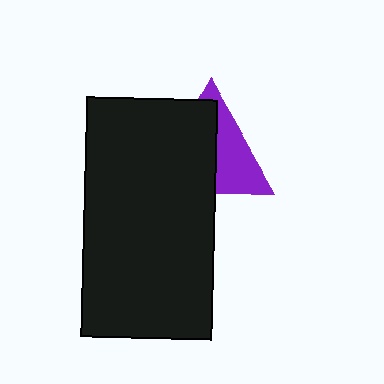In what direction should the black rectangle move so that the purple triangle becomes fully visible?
The black rectangle should move left. That is the shortest direction to clear the overlap and leave the purple triangle fully visible.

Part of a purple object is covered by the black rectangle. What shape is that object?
It is a triangle.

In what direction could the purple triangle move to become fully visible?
The purple triangle could move right. That would shift it out from behind the black rectangle entirely.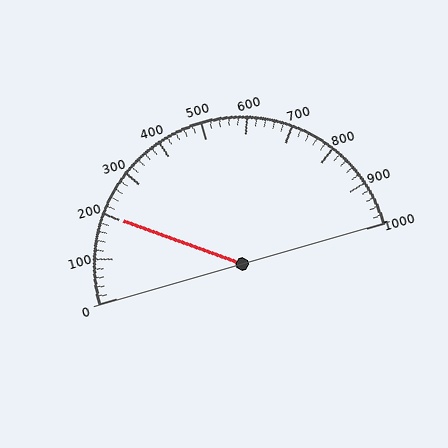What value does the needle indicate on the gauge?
The needle indicates approximately 200.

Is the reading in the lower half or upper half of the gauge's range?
The reading is in the lower half of the range (0 to 1000).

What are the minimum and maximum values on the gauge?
The gauge ranges from 0 to 1000.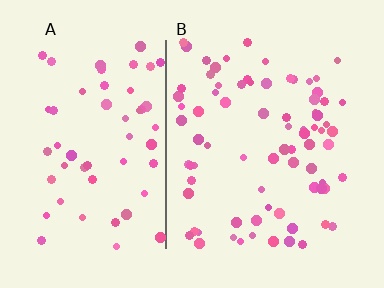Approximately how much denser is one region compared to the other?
Approximately 1.4× — region B over region A.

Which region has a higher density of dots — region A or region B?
B (the right).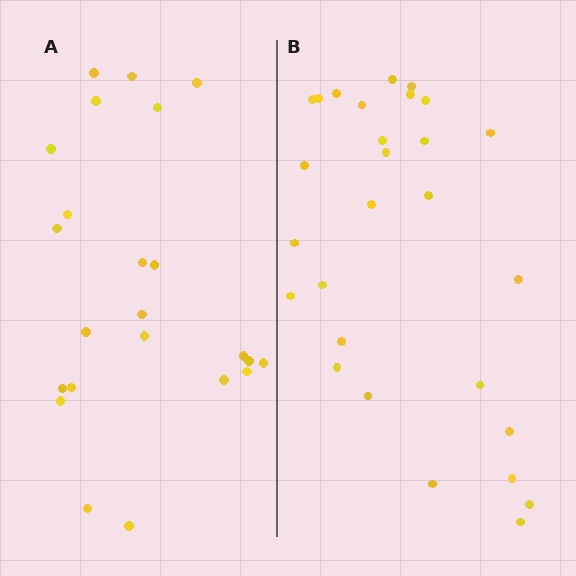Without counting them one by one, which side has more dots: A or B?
Region B (the right region) has more dots.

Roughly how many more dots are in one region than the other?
Region B has about 5 more dots than region A.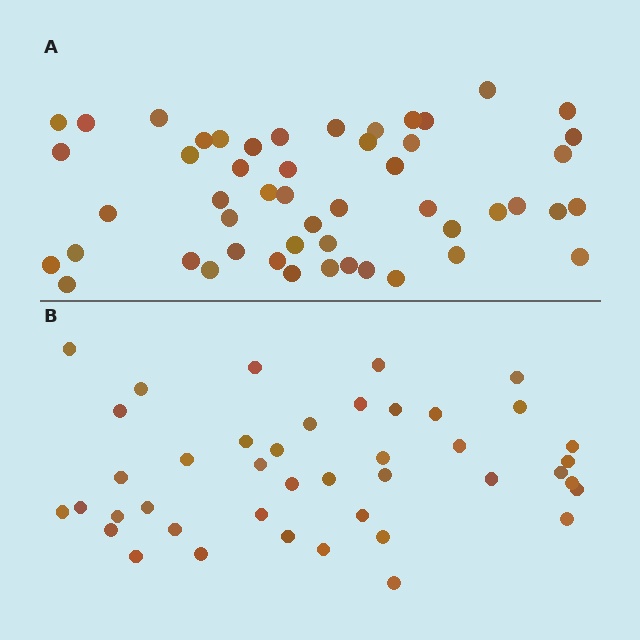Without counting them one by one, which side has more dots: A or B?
Region A (the top region) has more dots.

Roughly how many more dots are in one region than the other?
Region A has roughly 8 or so more dots than region B.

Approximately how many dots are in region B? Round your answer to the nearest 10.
About 40 dots. (The exact count is 42, which rounds to 40.)